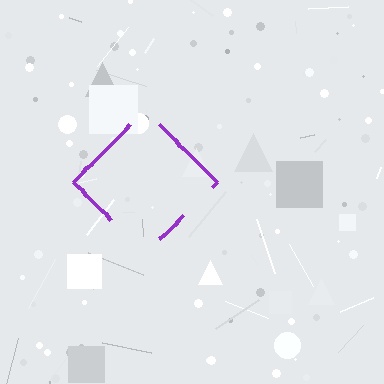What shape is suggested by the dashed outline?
The dashed outline suggests a diamond.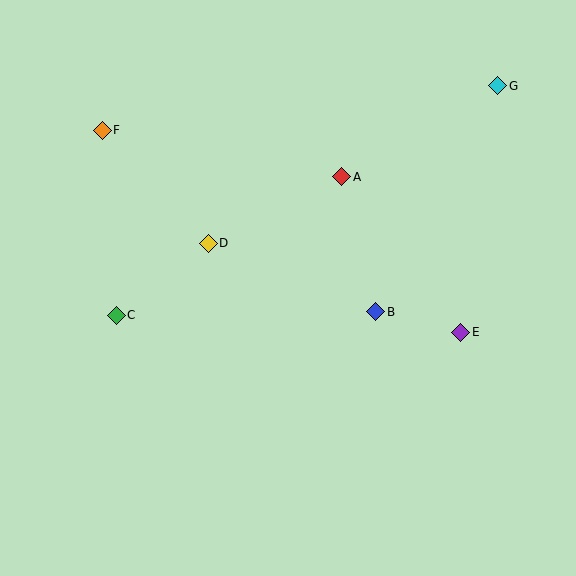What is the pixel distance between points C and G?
The distance between C and G is 445 pixels.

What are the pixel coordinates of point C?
Point C is at (116, 315).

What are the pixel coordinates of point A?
Point A is at (342, 177).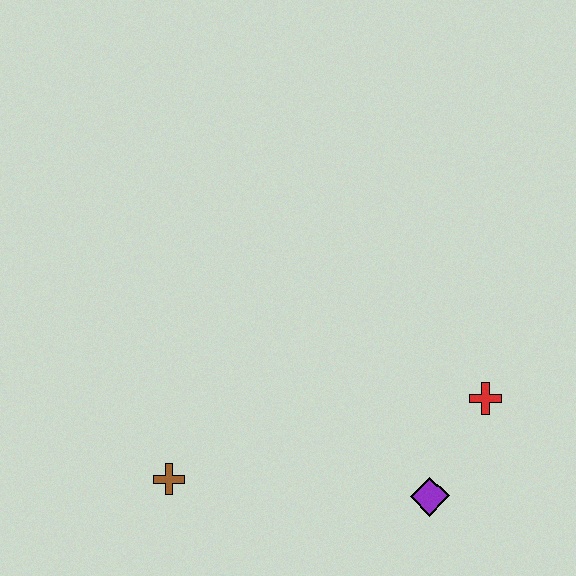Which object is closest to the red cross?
The purple diamond is closest to the red cross.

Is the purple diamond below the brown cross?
Yes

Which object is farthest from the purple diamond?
The brown cross is farthest from the purple diamond.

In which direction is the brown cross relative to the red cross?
The brown cross is to the left of the red cross.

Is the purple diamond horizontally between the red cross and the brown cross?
Yes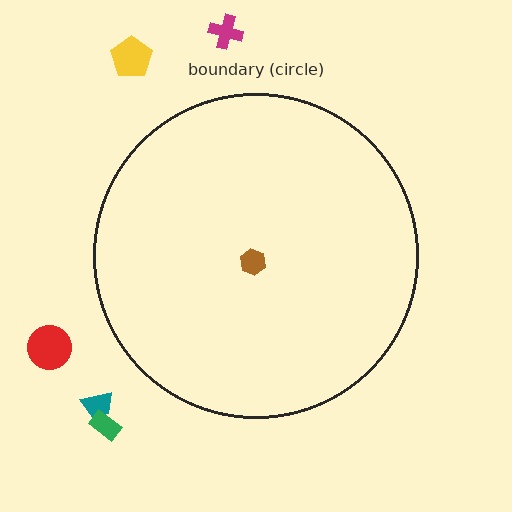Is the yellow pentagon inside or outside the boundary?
Outside.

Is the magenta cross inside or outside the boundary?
Outside.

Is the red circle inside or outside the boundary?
Outside.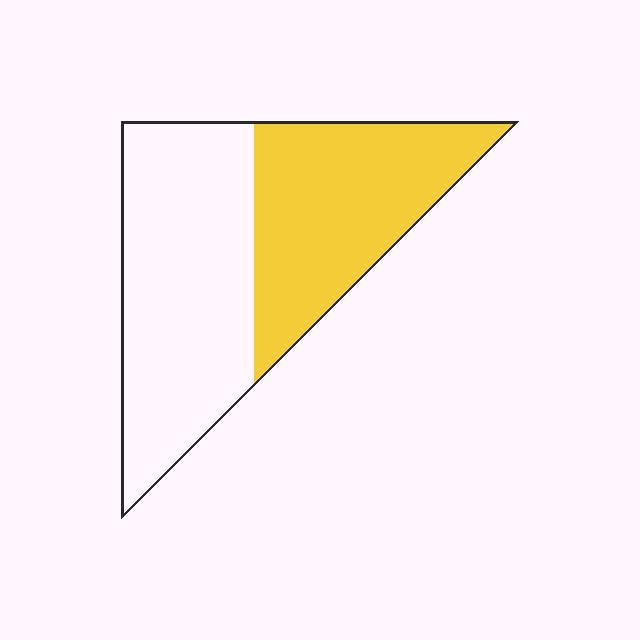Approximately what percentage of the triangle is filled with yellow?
Approximately 45%.